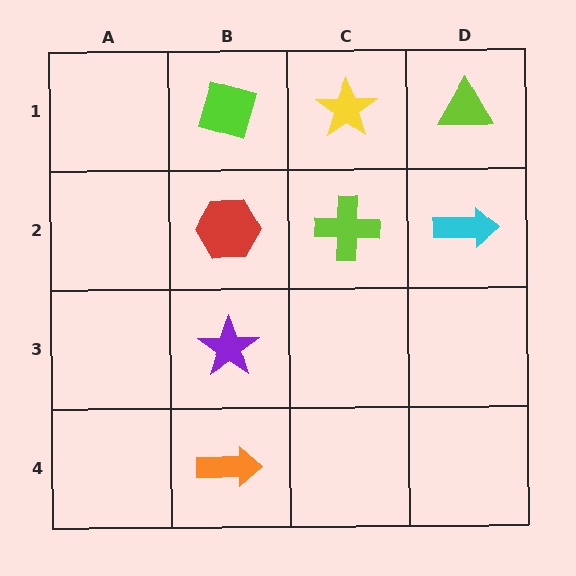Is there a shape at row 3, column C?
No, that cell is empty.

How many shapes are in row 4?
1 shape.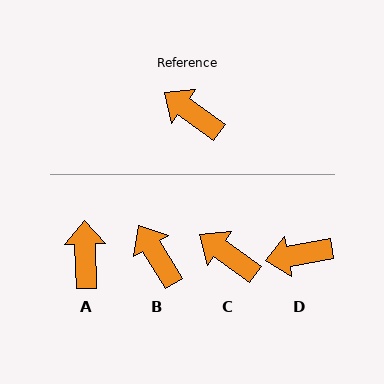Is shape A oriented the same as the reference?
No, it is off by about 52 degrees.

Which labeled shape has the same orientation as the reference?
C.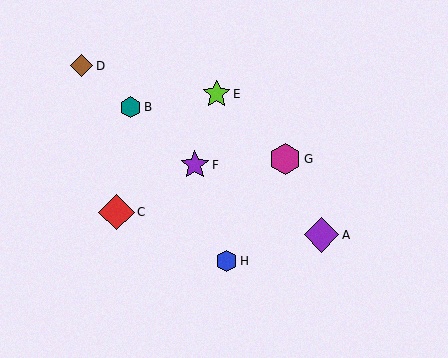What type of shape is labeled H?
Shape H is a blue hexagon.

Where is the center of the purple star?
The center of the purple star is at (195, 165).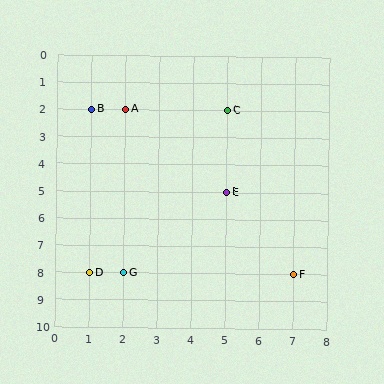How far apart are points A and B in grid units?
Points A and B are 1 column apart.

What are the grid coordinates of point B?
Point B is at grid coordinates (1, 2).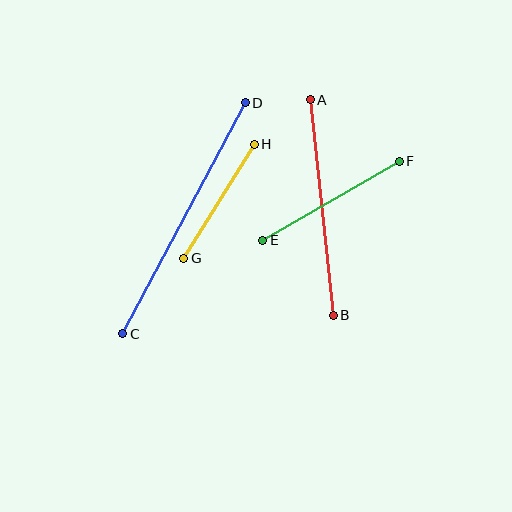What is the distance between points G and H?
The distance is approximately 134 pixels.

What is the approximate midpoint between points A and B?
The midpoint is at approximately (322, 207) pixels.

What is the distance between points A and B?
The distance is approximately 217 pixels.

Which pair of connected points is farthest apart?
Points C and D are farthest apart.